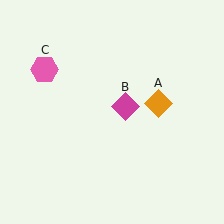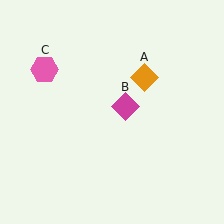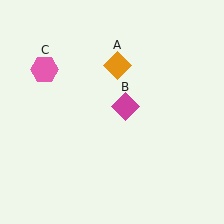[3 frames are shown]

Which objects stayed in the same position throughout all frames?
Magenta diamond (object B) and pink hexagon (object C) remained stationary.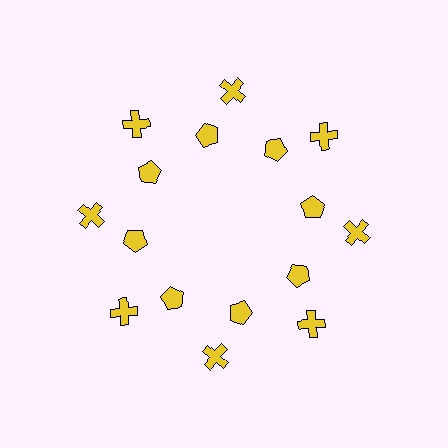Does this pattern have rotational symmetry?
Yes, this pattern has 8-fold rotational symmetry. It looks the same after rotating 45 degrees around the center.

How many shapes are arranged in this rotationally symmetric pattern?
There are 16 shapes, arranged in 8 groups of 2.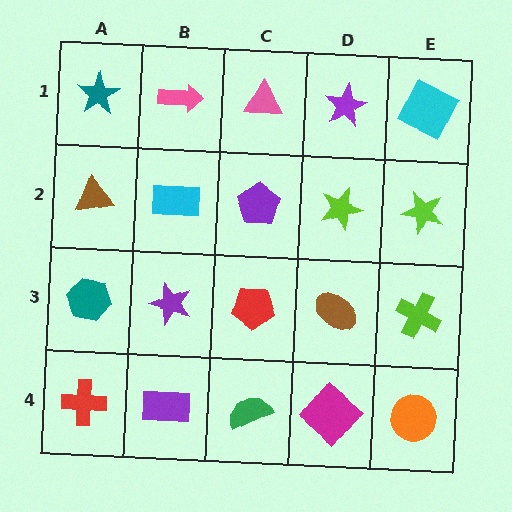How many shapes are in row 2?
5 shapes.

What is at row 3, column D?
A brown ellipse.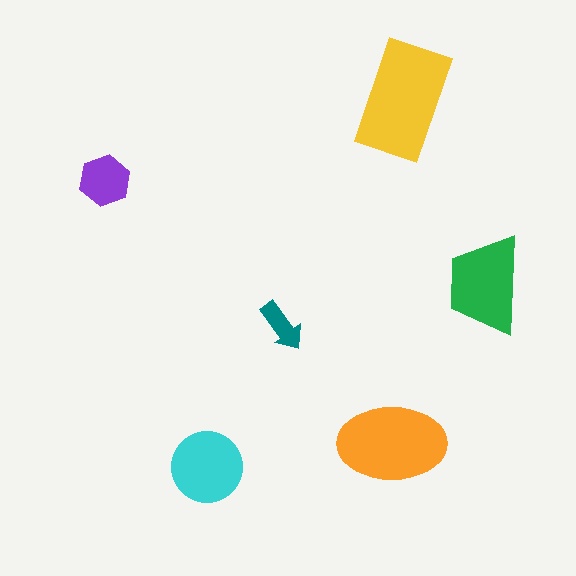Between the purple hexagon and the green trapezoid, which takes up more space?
The green trapezoid.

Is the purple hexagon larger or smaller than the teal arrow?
Larger.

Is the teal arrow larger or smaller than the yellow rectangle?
Smaller.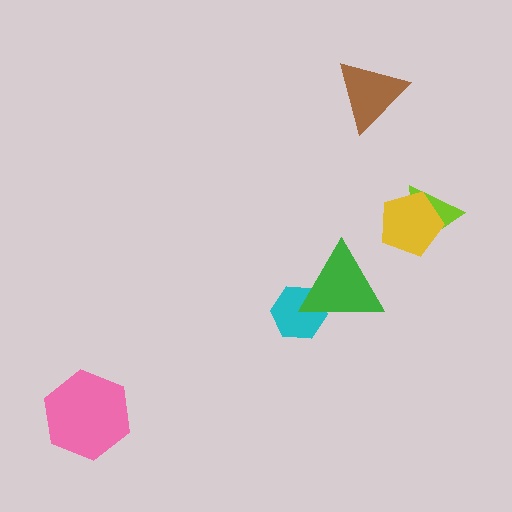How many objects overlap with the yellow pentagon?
1 object overlaps with the yellow pentagon.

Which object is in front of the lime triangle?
The yellow pentagon is in front of the lime triangle.